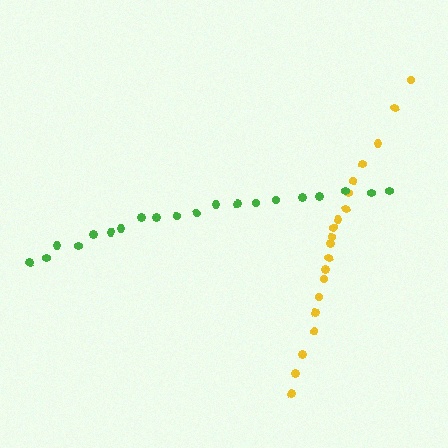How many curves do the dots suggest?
There are 2 distinct paths.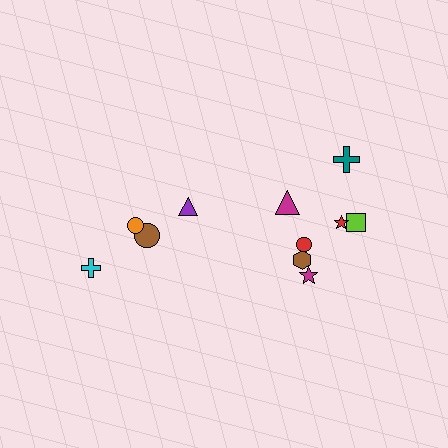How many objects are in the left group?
There are 4 objects.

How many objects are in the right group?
There are 7 objects.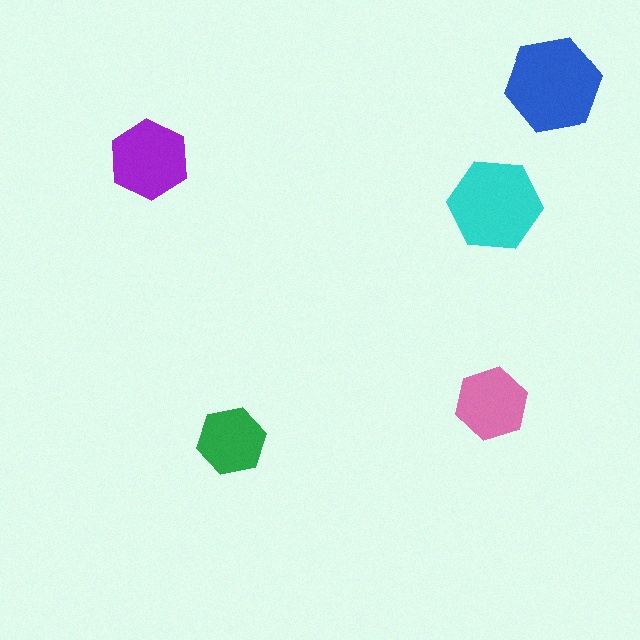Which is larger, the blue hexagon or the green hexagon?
The blue one.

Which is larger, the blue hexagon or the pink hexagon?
The blue one.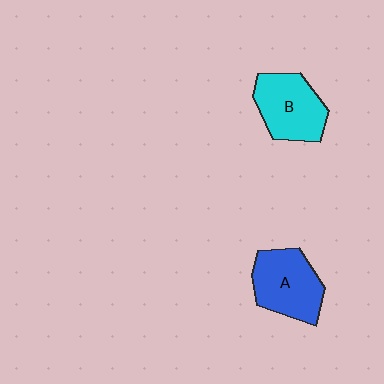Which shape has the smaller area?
Shape B (cyan).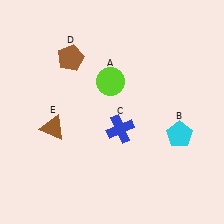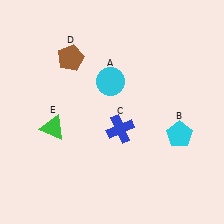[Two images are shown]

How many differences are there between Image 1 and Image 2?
There are 2 differences between the two images.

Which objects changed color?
A changed from lime to cyan. E changed from brown to green.